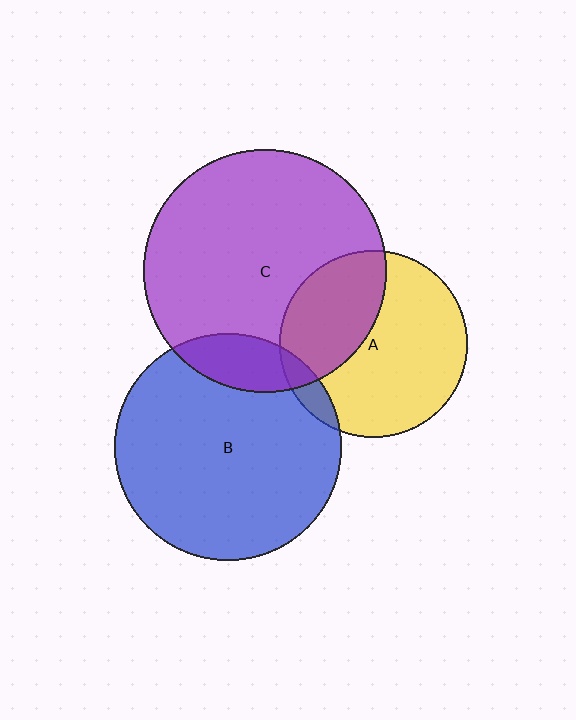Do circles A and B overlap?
Yes.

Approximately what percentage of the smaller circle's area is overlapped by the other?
Approximately 10%.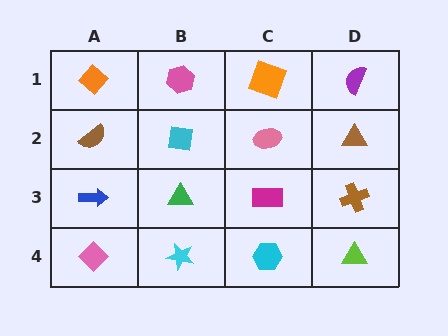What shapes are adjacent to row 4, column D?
A brown cross (row 3, column D), a cyan hexagon (row 4, column C).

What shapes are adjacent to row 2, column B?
A pink hexagon (row 1, column B), a green triangle (row 3, column B), a brown semicircle (row 2, column A), a pink ellipse (row 2, column C).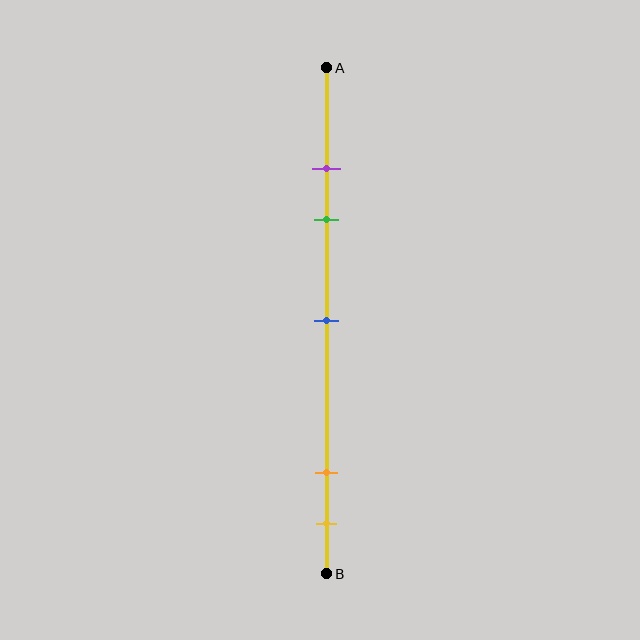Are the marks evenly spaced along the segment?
No, the marks are not evenly spaced.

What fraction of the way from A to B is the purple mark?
The purple mark is approximately 20% (0.2) of the way from A to B.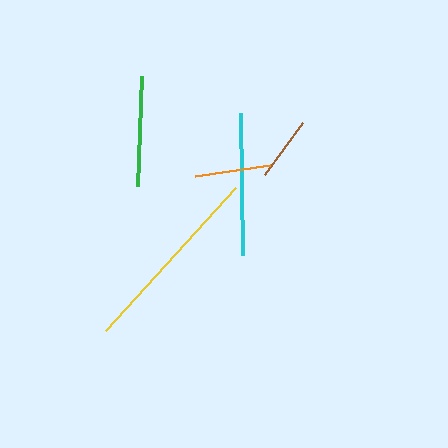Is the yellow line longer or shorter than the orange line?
The yellow line is longer than the orange line.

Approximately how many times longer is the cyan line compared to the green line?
The cyan line is approximately 1.3 times the length of the green line.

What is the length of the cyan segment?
The cyan segment is approximately 142 pixels long.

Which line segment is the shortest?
The brown line is the shortest at approximately 65 pixels.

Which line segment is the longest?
The yellow line is the longest at approximately 193 pixels.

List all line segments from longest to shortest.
From longest to shortest: yellow, cyan, green, orange, brown.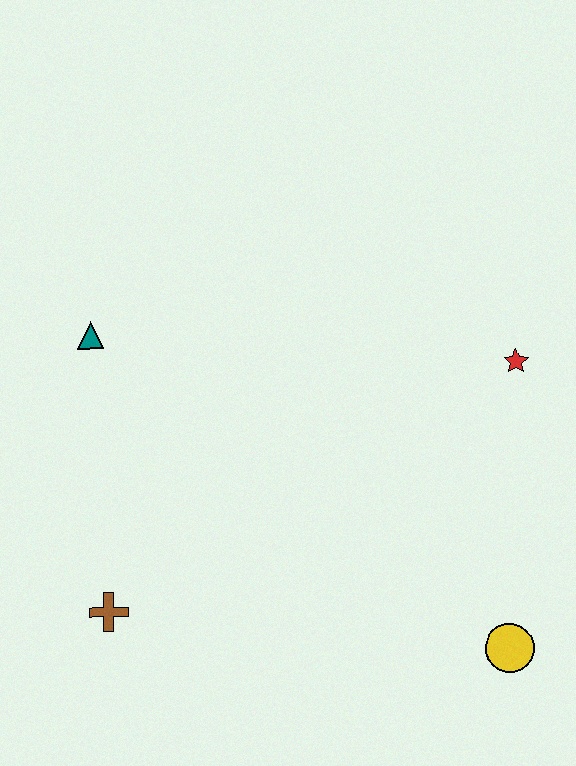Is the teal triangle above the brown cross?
Yes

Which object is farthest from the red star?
The brown cross is farthest from the red star.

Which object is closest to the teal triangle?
The brown cross is closest to the teal triangle.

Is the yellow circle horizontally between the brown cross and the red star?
Yes